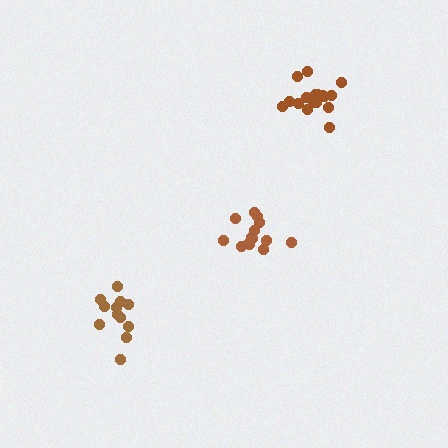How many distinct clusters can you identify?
There are 3 distinct clusters.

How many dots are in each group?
Group 1: 12 dots, Group 2: 14 dots, Group 3: 17 dots (43 total).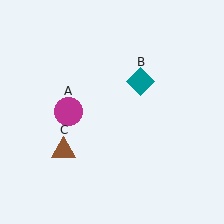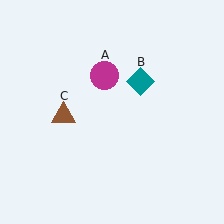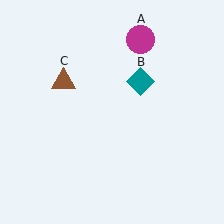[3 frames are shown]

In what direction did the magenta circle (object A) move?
The magenta circle (object A) moved up and to the right.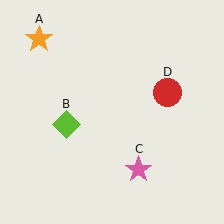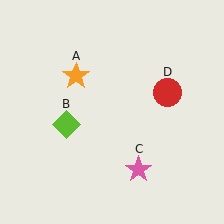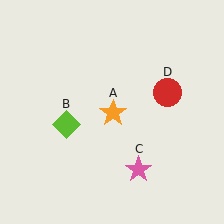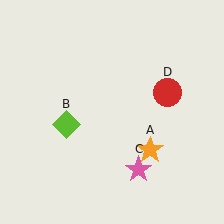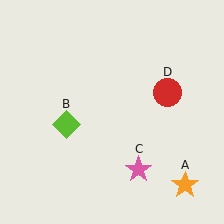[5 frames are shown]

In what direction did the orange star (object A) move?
The orange star (object A) moved down and to the right.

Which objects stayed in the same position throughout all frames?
Lime diamond (object B) and pink star (object C) and red circle (object D) remained stationary.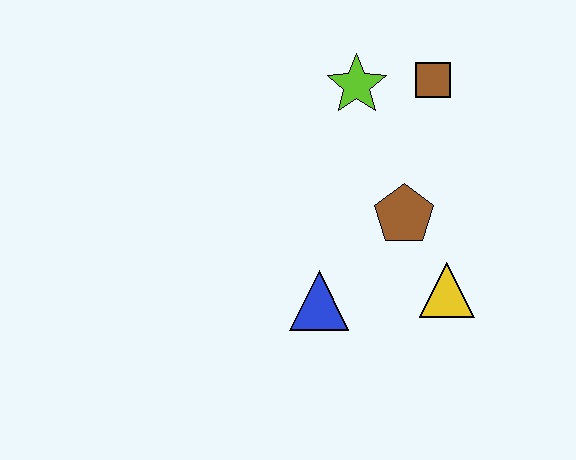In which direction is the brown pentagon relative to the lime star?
The brown pentagon is below the lime star.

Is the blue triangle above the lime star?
No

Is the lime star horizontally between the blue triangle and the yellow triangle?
Yes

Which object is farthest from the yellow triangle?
The lime star is farthest from the yellow triangle.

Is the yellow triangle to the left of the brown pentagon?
No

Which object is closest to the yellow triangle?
The brown pentagon is closest to the yellow triangle.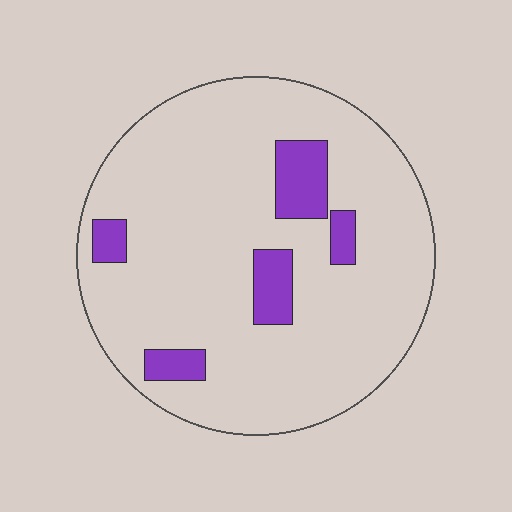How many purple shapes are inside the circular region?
5.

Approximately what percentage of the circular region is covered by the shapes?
Approximately 10%.